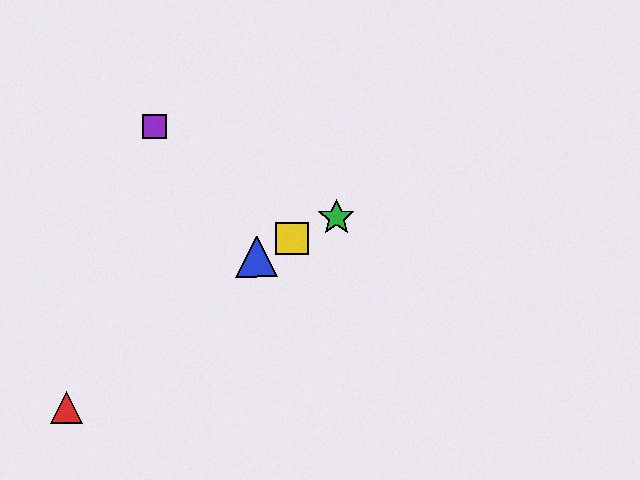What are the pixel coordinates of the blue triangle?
The blue triangle is at (257, 256).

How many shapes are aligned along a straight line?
3 shapes (the blue triangle, the green star, the yellow square) are aligned along a straight line.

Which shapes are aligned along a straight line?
The blue triangle, the green star, the yellow square are aligned along a straight line.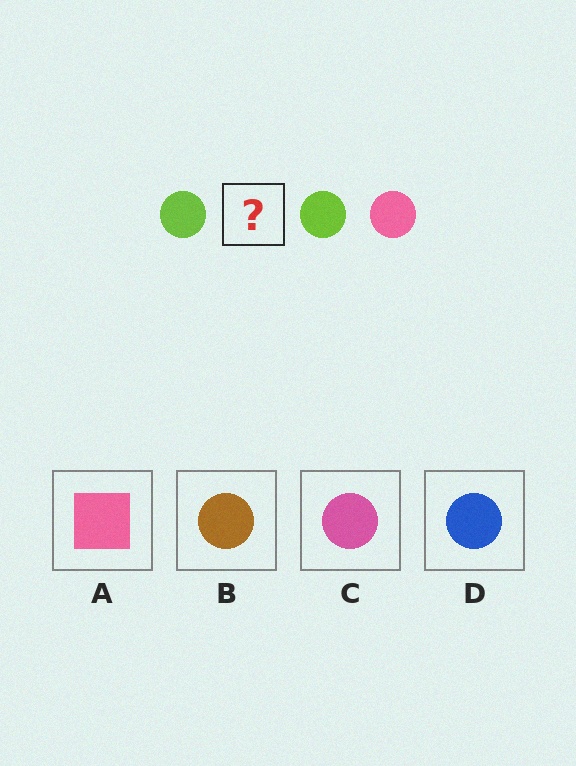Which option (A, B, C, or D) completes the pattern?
C.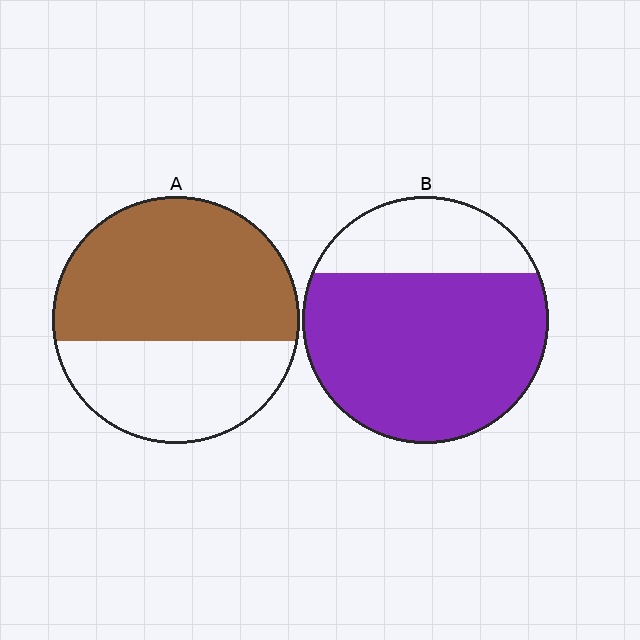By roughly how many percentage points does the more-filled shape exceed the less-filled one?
By roughly 15 percentage points (B over A).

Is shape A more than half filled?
Yes.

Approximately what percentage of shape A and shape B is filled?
A is approximately 60% and B is approximately 75%.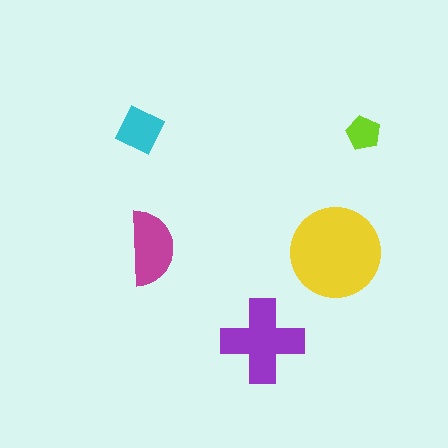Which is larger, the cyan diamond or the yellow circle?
The yellow circle.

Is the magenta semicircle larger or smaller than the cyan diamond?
Larger.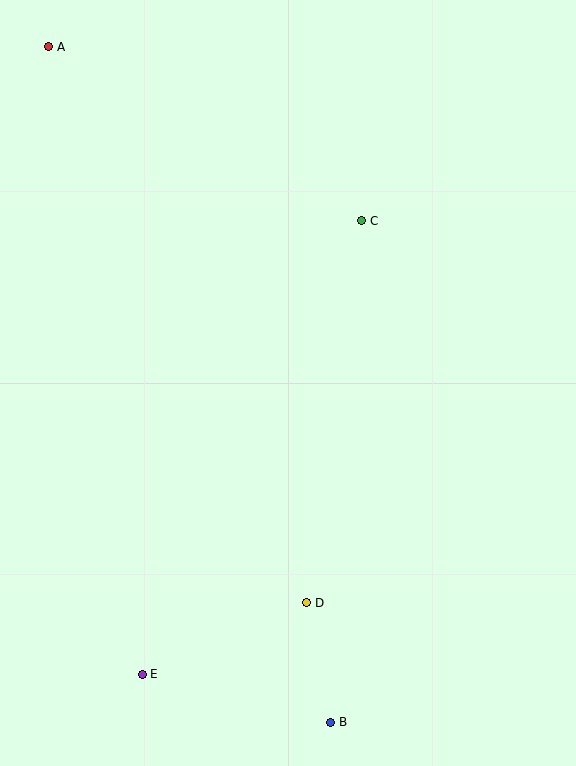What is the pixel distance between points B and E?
The distance between B and E is 194 pixels.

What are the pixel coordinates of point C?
Point C is at (362, 221).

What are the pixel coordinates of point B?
Point B is at (331, 722).